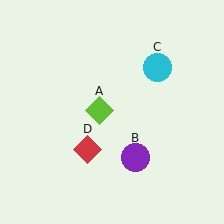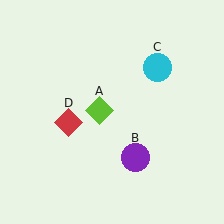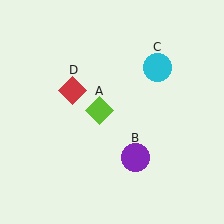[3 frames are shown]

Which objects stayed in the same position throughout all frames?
Lime diamond (object A) and purple circle (object B) and cyan circle (object C) remained stationary.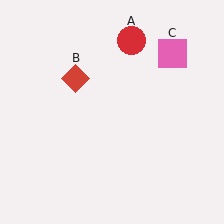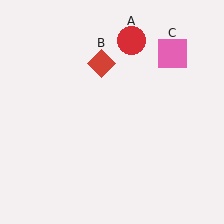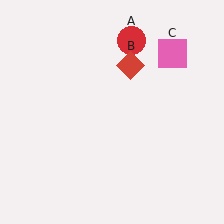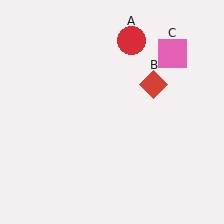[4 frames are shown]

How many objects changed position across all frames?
1 object changed position: red diamond (object B).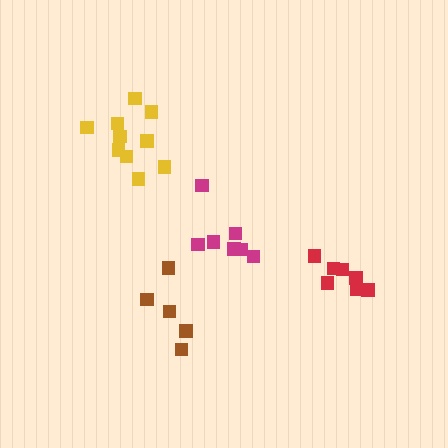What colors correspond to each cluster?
The clusters are colored: yellow, magenta, red, brown.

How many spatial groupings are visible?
There are 4 spatial groupings.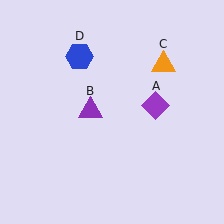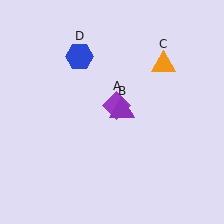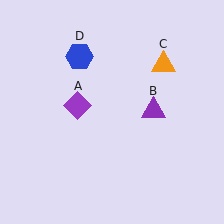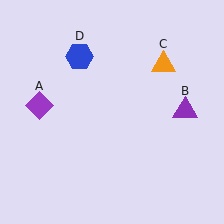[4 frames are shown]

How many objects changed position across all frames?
2 objects changed position: purple diamond (object A), purple triangle (object B).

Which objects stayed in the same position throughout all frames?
Orange triangle (object C) and blue hexagon (object D) remained stationary.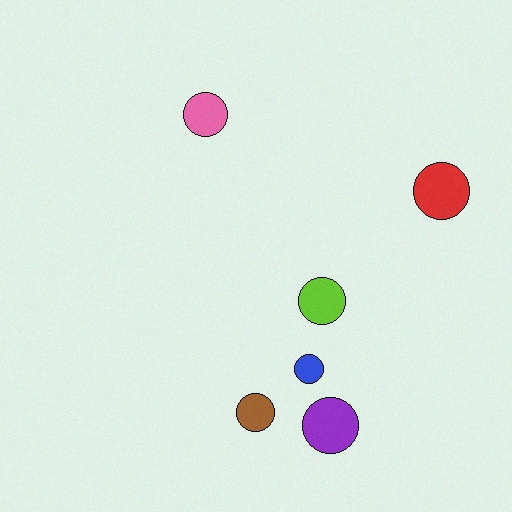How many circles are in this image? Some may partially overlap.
There are 6 circles.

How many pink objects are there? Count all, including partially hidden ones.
There is 1 pink object.